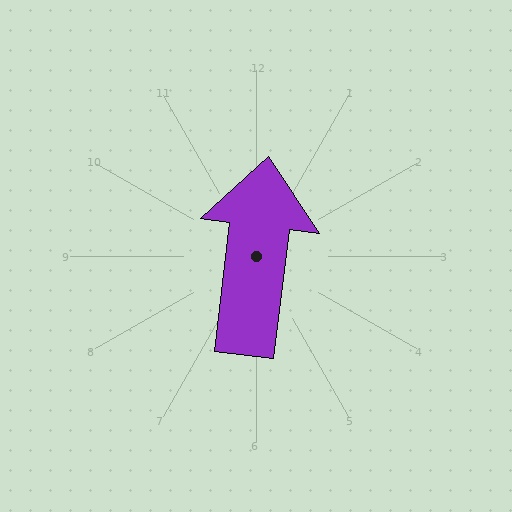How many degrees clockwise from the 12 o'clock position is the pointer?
Approximately 7 degrees.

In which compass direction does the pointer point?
North.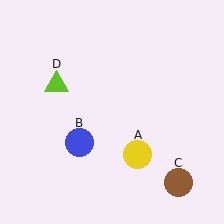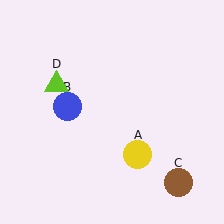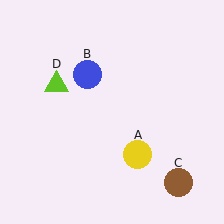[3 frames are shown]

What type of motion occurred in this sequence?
The blue circle (object B) rotated clockwise around the center of the scene.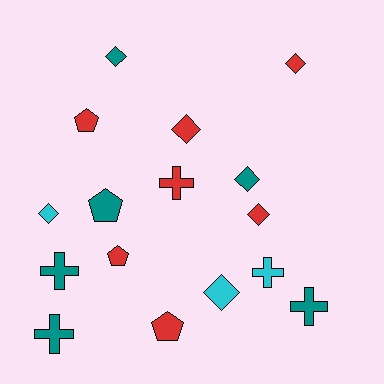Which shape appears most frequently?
Diamond, with 7 objects.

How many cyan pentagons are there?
There are no cyan pentagons.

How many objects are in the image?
There are 16 objects.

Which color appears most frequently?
Red, with 7 objects.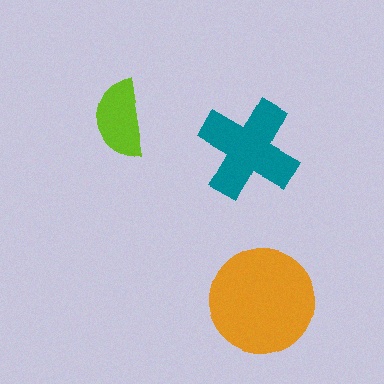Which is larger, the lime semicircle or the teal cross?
The teal cross.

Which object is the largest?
The orange circle.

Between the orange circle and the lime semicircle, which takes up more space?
The orange circle.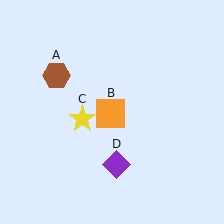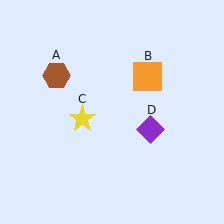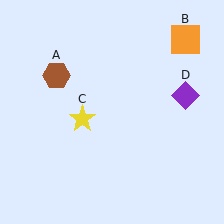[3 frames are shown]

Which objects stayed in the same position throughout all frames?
Brown hexagon (object A) and yellow star (object C) remained stationary.